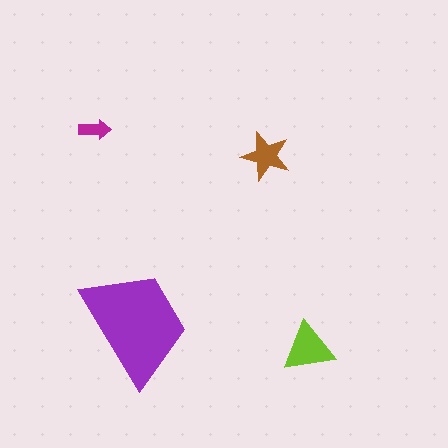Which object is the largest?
The purple trapezoid.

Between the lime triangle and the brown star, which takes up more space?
The lime triangle.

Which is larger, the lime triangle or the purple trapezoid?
The purple trapezoid.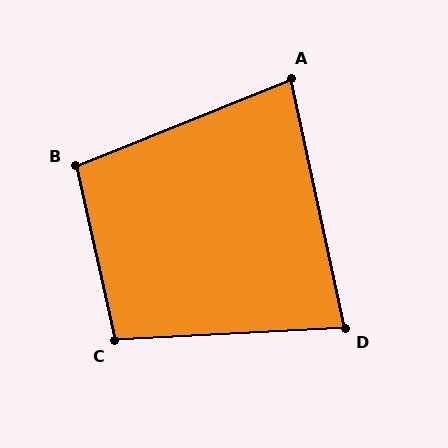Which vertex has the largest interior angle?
C, at approximately 100 degrees.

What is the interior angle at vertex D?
Approximately 81 degrees (acute).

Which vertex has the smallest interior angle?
A, at approximately 80 degrees.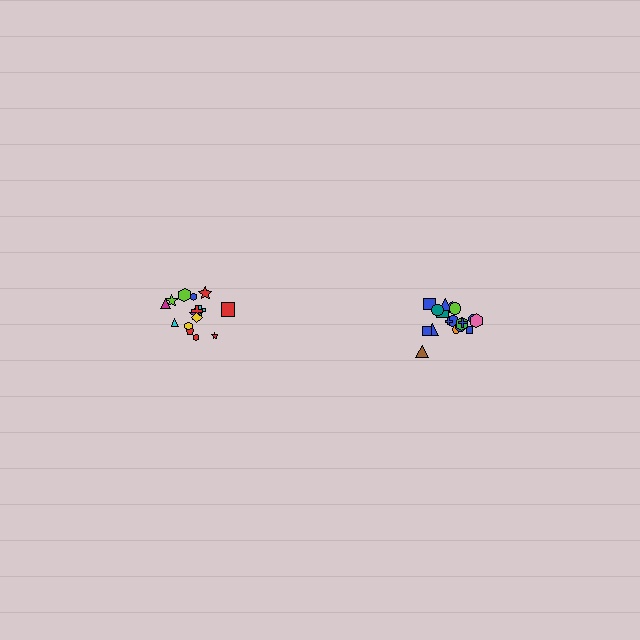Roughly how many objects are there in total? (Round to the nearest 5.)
Roughly 35 objects in total.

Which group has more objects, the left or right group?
The right group.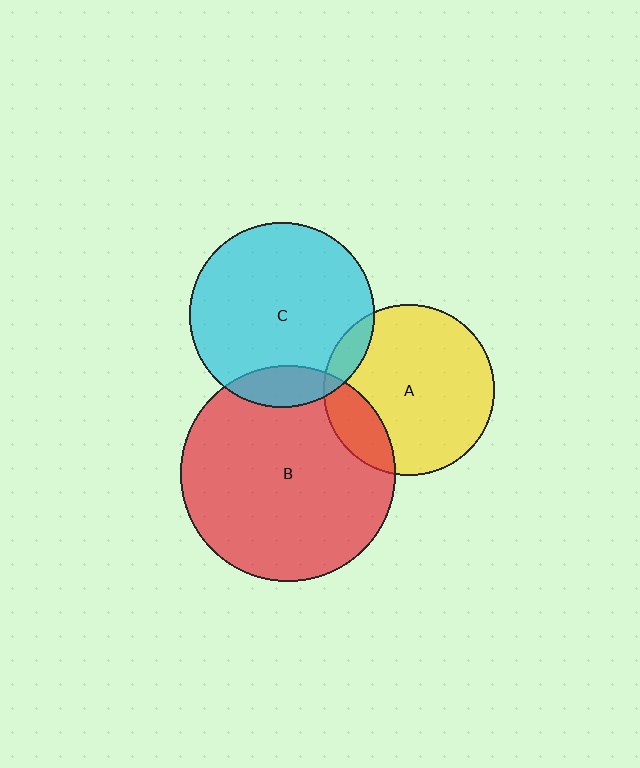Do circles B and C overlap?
Yes.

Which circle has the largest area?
Circle B (red).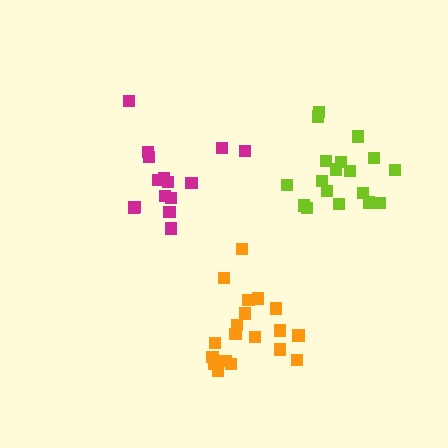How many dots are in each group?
Group 1: 15 dots, Group 2: 18 dots, Group 3: 19 dots (52 total).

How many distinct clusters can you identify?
There are 3 distinct clusters.